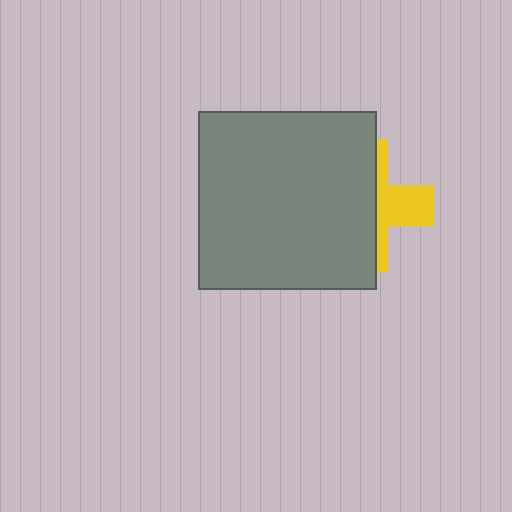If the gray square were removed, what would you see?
You would see the complete yellow cross.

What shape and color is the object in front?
The object in front is a gray square.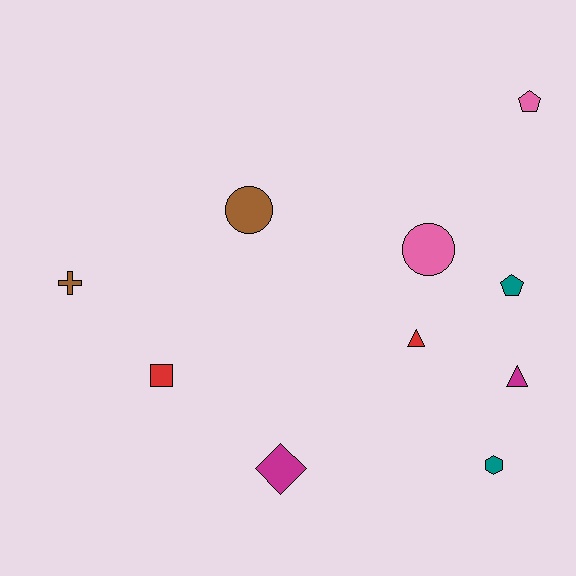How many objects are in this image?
There are 10 objects.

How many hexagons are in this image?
There is 1 hexagon.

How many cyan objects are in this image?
There are no cyan objects.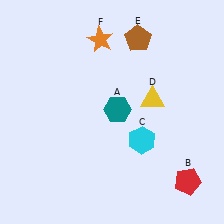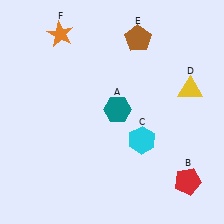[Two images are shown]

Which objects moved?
The objects that moved are: the yellow triangle (D), the orange star (F).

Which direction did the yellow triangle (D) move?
The yellow triangle (D) moved right.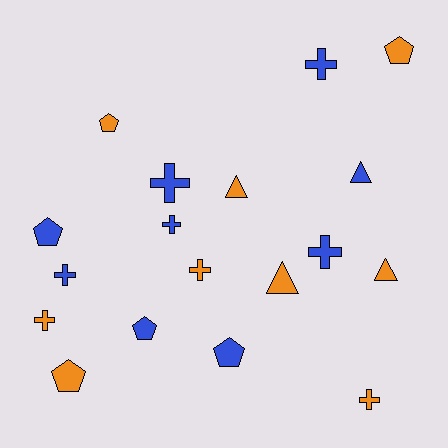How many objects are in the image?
There are 18 objects.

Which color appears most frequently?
Orange, with 9 objects.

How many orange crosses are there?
There are 3 orange crosses.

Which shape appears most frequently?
Cross, with 8 objects.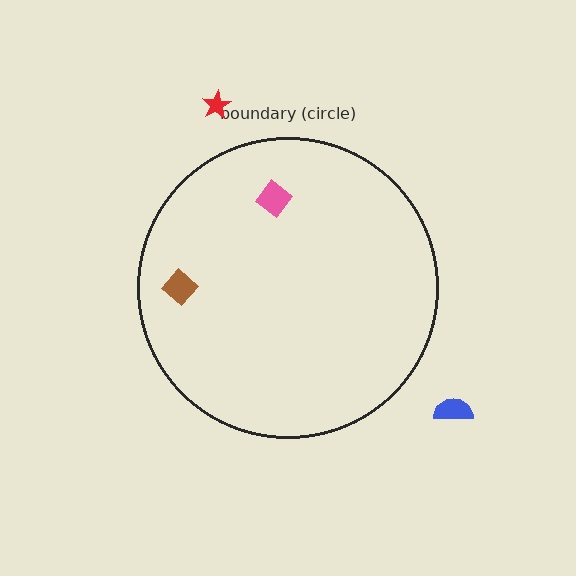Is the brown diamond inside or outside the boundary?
Inside.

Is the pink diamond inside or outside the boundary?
Inside.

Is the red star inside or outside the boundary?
Outside.